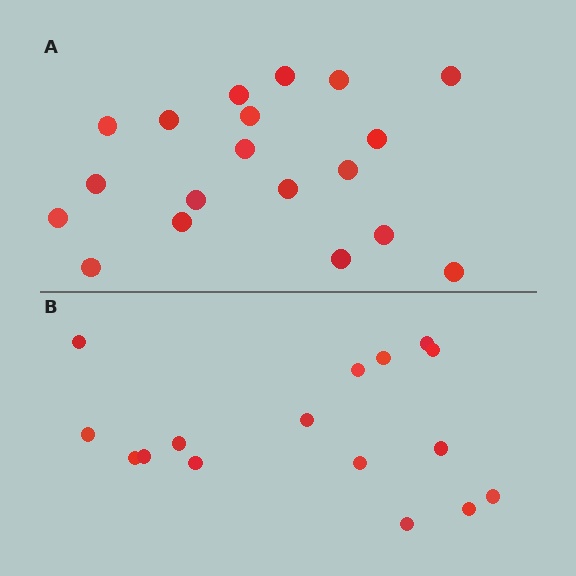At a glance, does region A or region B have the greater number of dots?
Region A (the top region) has more dots.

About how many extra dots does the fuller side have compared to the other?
Region A has just a few more — roughly 2 or 3 more dots than region B.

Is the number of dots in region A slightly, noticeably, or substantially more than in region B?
Region A has only slightly more — the two regions are fairly close. The ratio is roughly 1.2 to 1.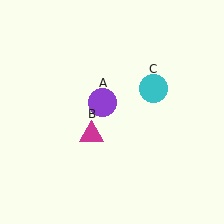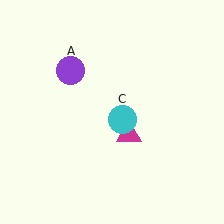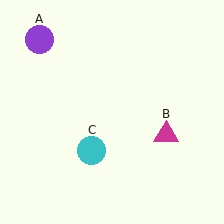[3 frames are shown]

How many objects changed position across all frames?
3 objects changed position: purple circle (object A), magenta triangle (object B), cyan circle (object C).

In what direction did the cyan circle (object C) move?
The cyan circle (object C) moved down and to the left.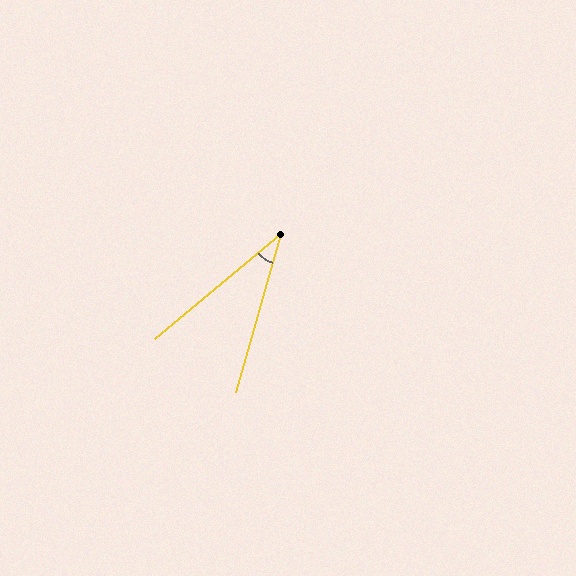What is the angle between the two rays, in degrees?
Approximately 34 degrees.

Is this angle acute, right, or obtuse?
It is acute.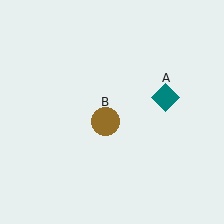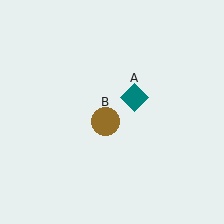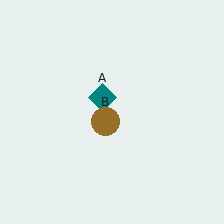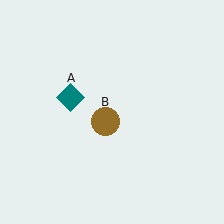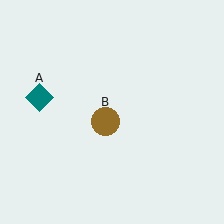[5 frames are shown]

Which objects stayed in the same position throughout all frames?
Brown circle (object B) remained stationary.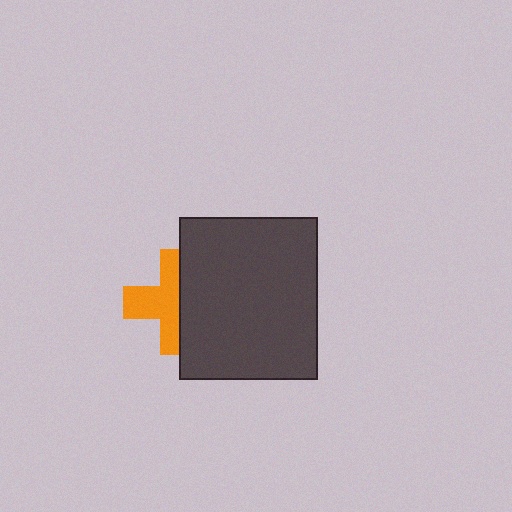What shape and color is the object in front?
The object in front is a dark gray rectangle.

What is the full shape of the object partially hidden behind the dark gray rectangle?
The partially hidden object is an orange cross.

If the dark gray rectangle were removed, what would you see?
You would see the complete orange cross.